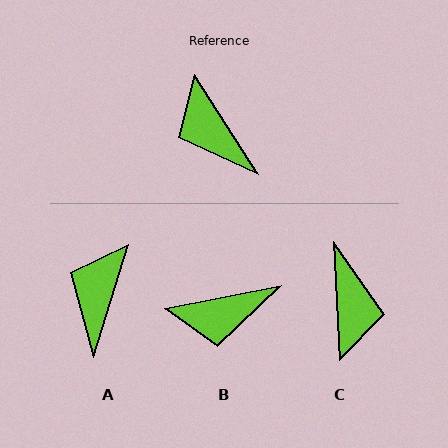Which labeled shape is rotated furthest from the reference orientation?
C, about 150 degrees away.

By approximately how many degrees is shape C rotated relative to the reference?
Approximately 150 degrees counter-clockwise.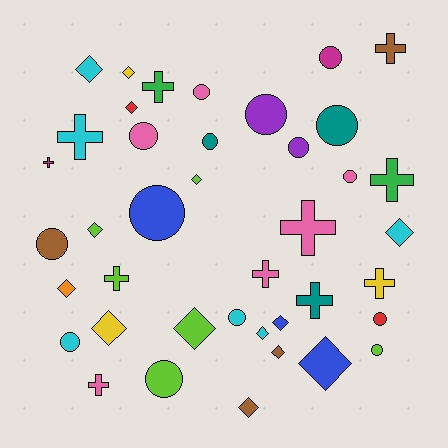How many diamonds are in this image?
There are 14 diamonds.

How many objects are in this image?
There are 40 objects.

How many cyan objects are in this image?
There are 6 cyan objects.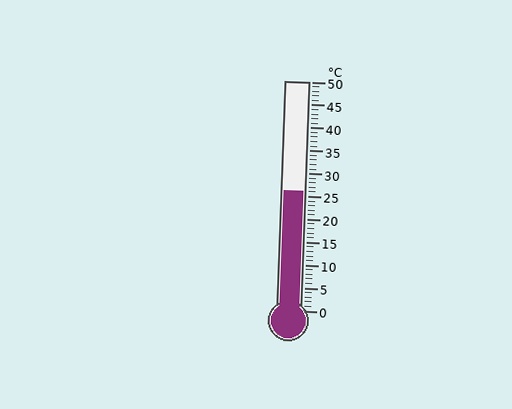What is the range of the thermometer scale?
The thermometer scale ranges from 0°C to 50°C.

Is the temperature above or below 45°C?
The temperature is below 45°C.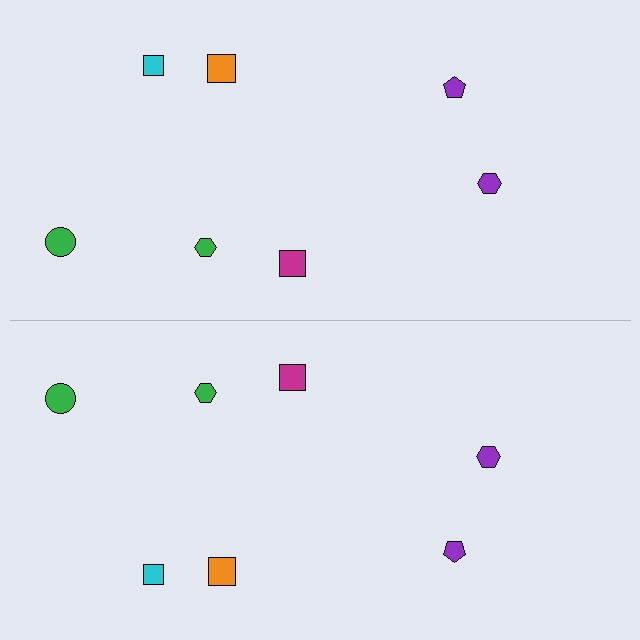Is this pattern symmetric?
Yes, this pattern has bilateral (reflection) symmetry.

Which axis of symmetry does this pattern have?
The pattern has a horizontal axis of symmetry running through the center of the image.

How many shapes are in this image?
There are 14 shapes in this image.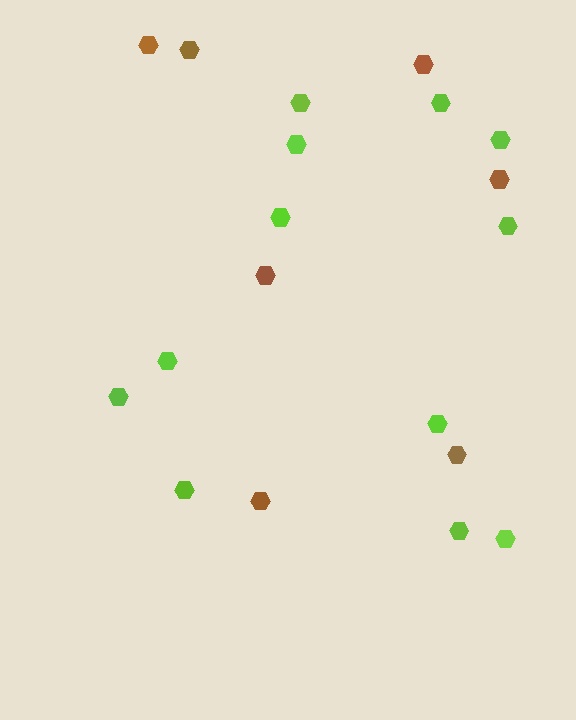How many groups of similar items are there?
There are 2 groups: one group of lime hexagons (12) and one group of brown hexagons (7).